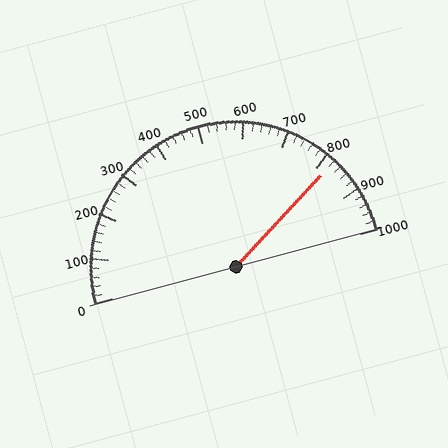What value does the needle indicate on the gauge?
The needle indicates approximately 820.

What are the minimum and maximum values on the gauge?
The gauge ranges from 0 to 1000.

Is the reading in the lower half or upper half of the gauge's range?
The reading is in the upper half of the range (0 to 1000).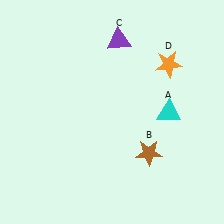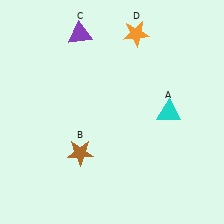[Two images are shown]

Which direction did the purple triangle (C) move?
The purple triangle (C) moved left.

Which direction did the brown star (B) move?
The brown star (B) moved left.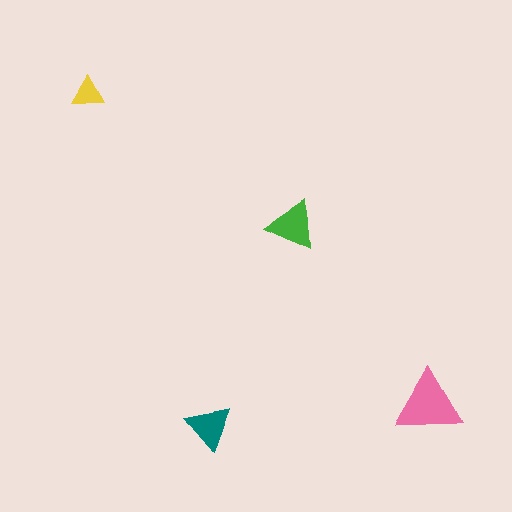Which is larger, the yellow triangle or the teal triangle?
The teal one.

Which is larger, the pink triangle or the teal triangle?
The pink one.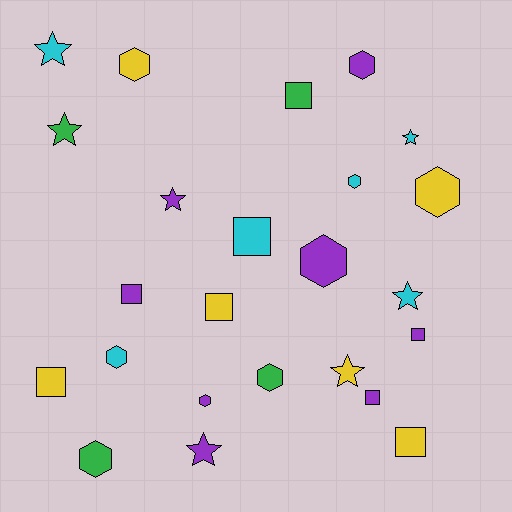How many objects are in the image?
There are 24 objects.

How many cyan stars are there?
There are 3 cyan stars.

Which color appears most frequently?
Purple, with 8 objects.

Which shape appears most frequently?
Hexagon, with 9 objects.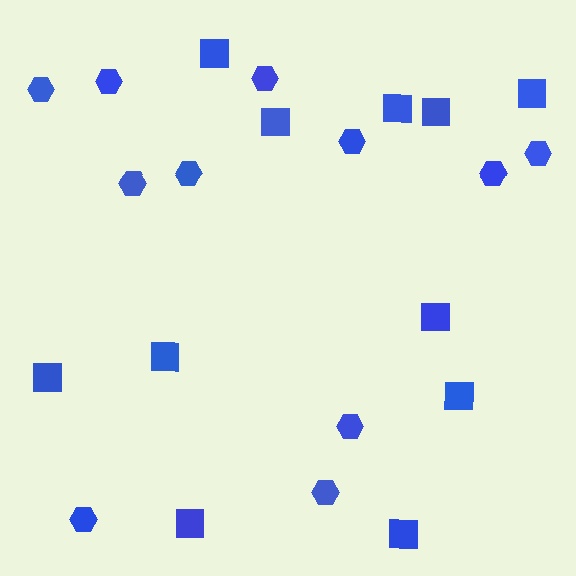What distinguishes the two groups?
There are 2 groups: one group of squares (11) and one group of hexagons (11).